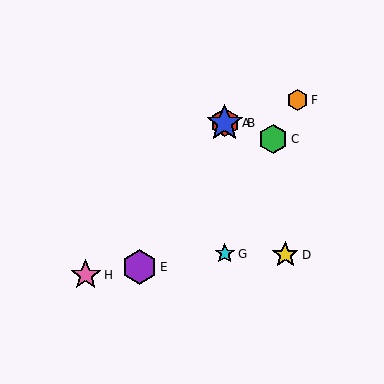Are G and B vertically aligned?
Yes, both are at x≈225.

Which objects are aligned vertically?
Objects A, B, G are aligned vertically.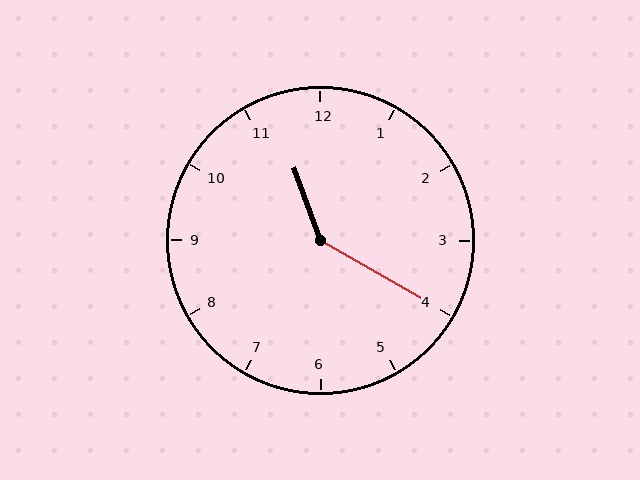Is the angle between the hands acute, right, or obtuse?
It is obtuse.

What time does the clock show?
11:20.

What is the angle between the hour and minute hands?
Approximately 140 degrees.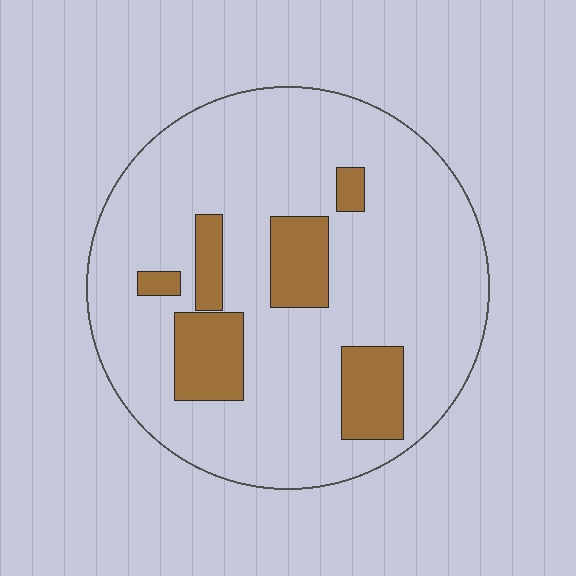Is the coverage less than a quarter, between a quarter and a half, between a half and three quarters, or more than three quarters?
Less than a quarter.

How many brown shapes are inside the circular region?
6.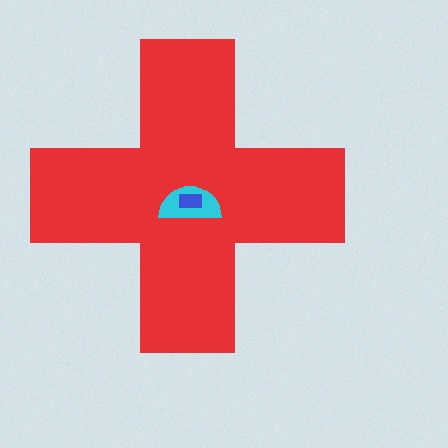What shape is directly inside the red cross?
The cyan semicircle.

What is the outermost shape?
The red cross.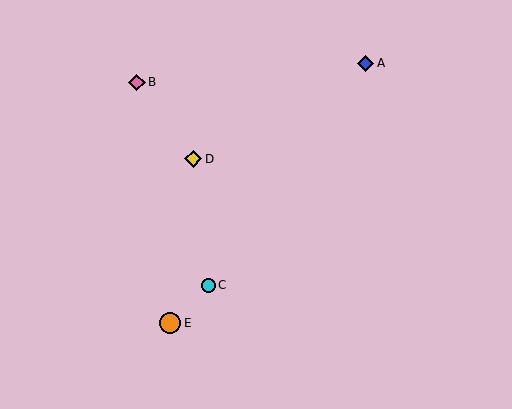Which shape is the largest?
The orange circle (labeled E) is the largest.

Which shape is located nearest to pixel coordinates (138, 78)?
The pink diamond (labeled B) at (137, 82) is nearest to that location.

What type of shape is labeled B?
Shape B is a pink diamond.